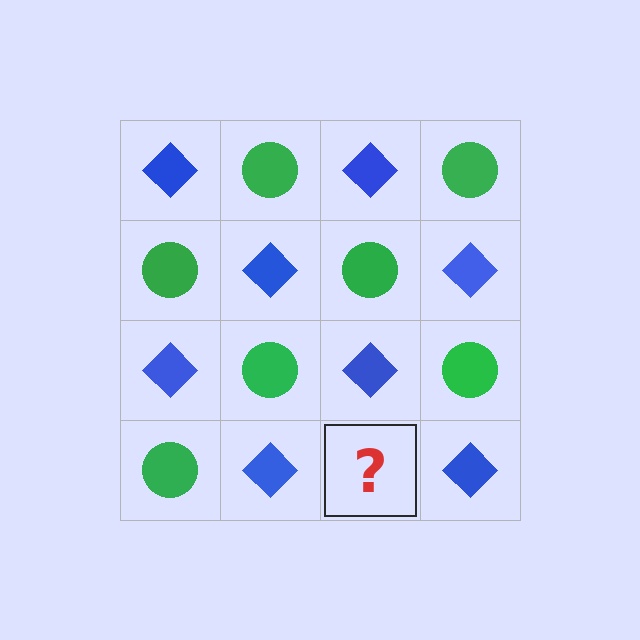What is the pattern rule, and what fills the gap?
The rule is that it alternates blue diamond and green circle in a checkerboard pattern. The gap should be filled with a green circle.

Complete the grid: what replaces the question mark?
The question mark should be replaced with a green circle.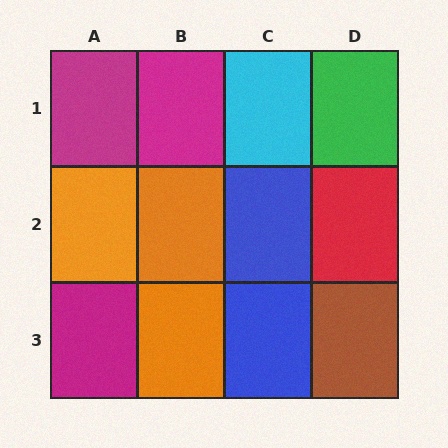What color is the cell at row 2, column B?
Orange.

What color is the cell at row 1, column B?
Magenta.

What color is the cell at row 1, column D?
Green.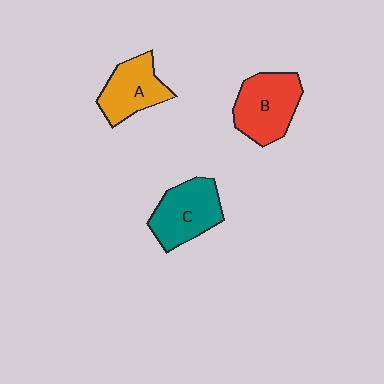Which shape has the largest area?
Shape B (red).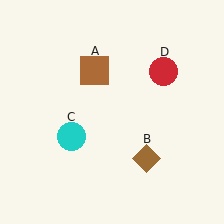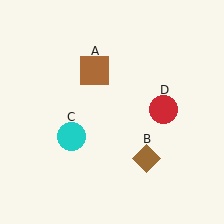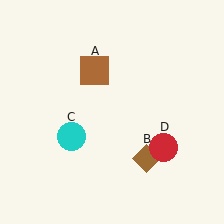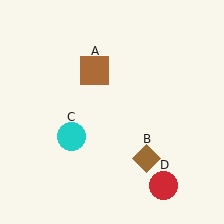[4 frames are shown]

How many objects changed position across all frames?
1 object changed position: red circle (object D).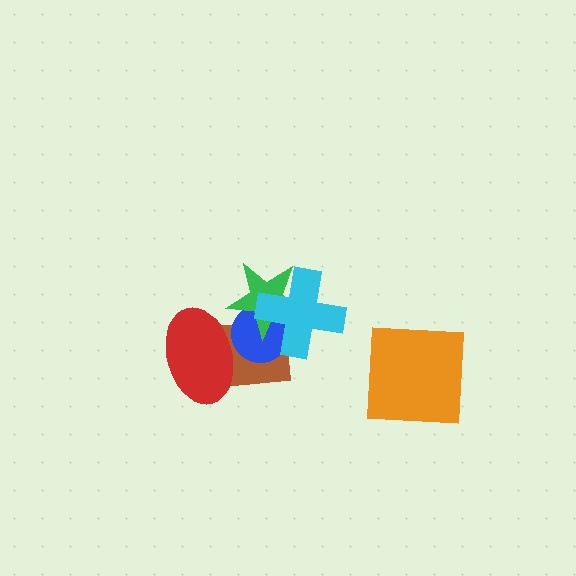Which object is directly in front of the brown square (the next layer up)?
The blue circle is directly in front of the brown square.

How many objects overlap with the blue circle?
4 objects overlap with the blue circle.